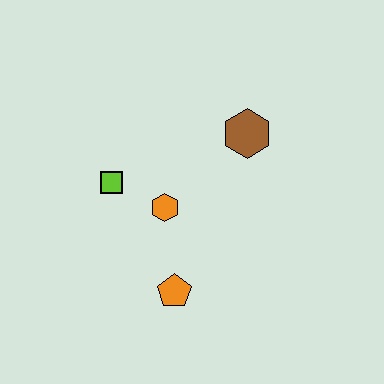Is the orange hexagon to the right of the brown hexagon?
No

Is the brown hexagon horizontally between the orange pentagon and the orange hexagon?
No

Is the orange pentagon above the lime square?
No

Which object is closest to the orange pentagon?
The orange hexagon is closest to the orange pentagon.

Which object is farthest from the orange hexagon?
The brown hexagon is farthest from the orange hexagon.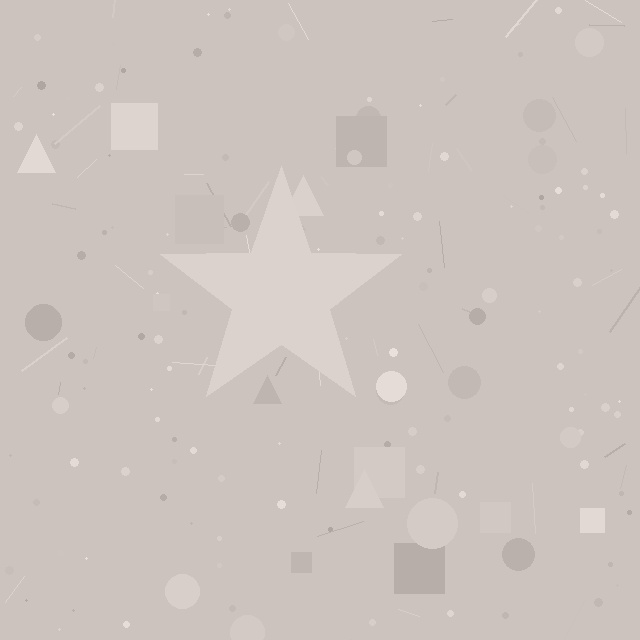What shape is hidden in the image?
A star is hidden in the image.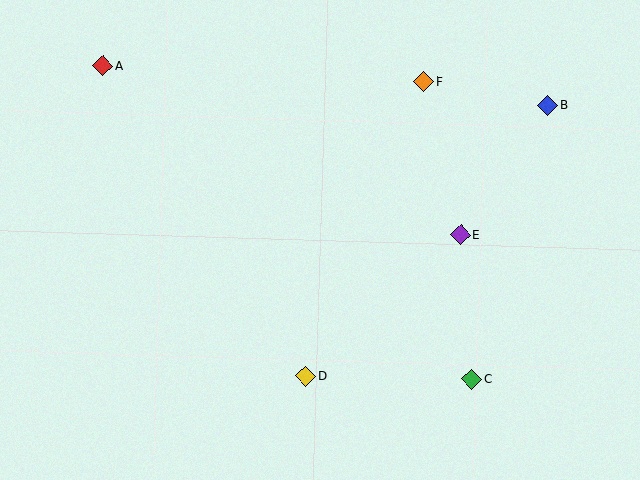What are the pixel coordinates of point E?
Point E is at (460, 234).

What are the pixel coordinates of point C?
Point C is at (472, 379).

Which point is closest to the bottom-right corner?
Point C is closest to the bottom-right corner.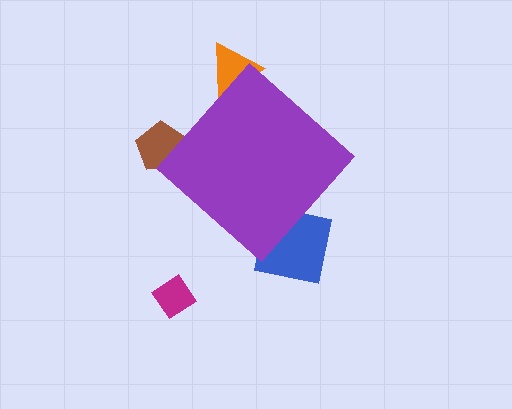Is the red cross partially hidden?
Yes, the red cross is partially hidden behind the purple diamond.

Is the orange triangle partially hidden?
Yes, the orange triangle is partially hidden behind the purple diamond.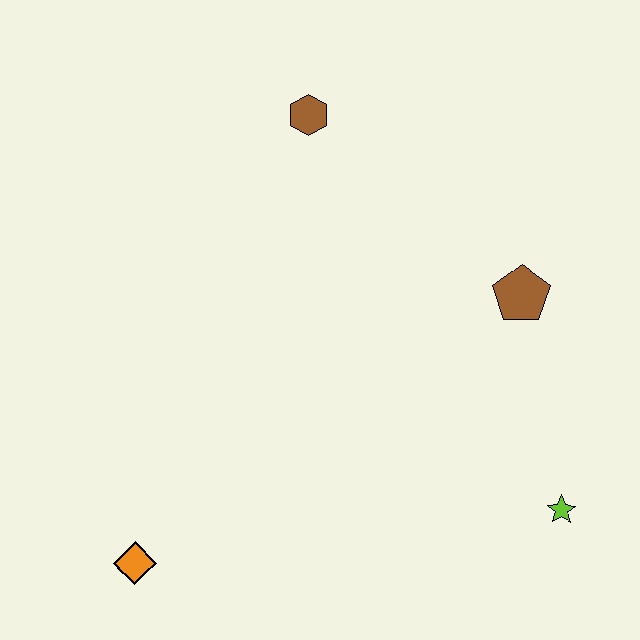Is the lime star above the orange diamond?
Yes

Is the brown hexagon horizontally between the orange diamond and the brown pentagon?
Yes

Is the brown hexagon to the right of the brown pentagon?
No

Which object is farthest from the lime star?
The brown hexagon is farthest from the lime star.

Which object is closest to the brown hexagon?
The brown pentagon is closest to the brown hexagon.